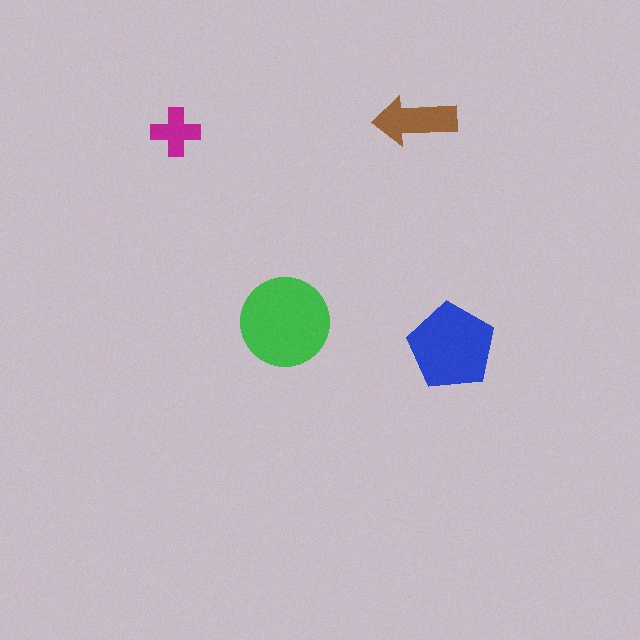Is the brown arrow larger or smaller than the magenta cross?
Larger.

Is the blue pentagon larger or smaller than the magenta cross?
Larger.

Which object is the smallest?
The magenta cross.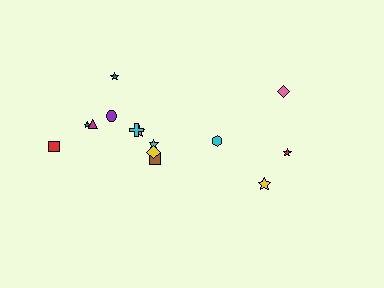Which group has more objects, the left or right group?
The left group.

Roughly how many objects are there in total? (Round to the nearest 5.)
Roughly 15 objects in total.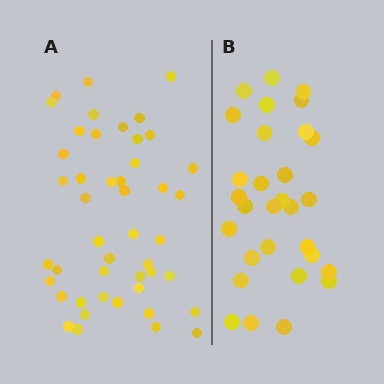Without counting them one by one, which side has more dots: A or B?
Region A (the left region) has more dots.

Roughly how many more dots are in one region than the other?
Region A has approximately 15 more dots than region B.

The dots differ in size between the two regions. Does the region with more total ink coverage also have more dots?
No. Region B has more total ink coverage because its dots are larger, but region A actually contains more individual dots. Total area can be misleading — the number of items is what matters here.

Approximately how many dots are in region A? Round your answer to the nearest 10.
About 50 dots. (The exact count is 46, which rounds to 50.)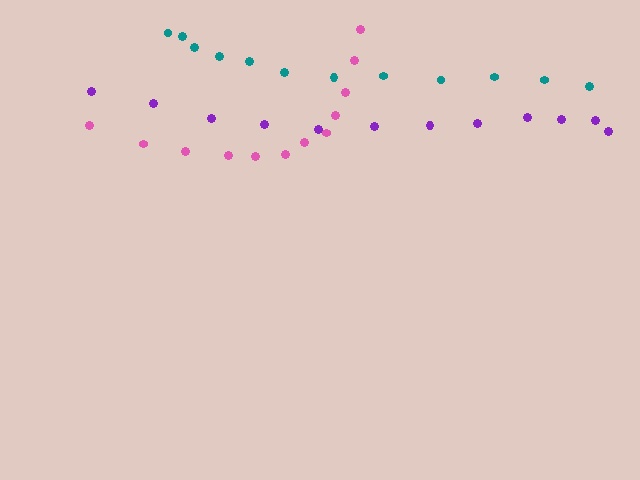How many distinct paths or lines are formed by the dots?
There are 3 distinct paths.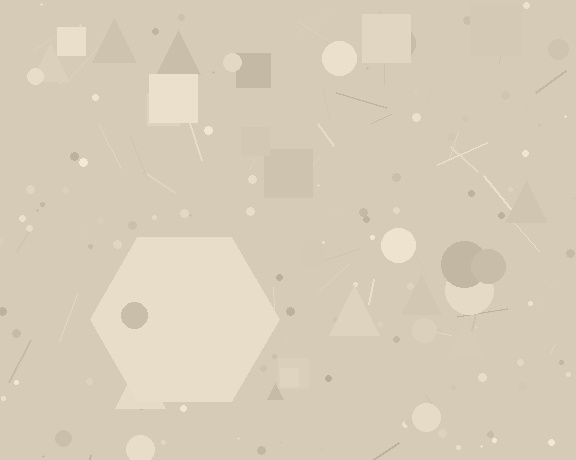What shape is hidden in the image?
A hexagon is hidden in the image.